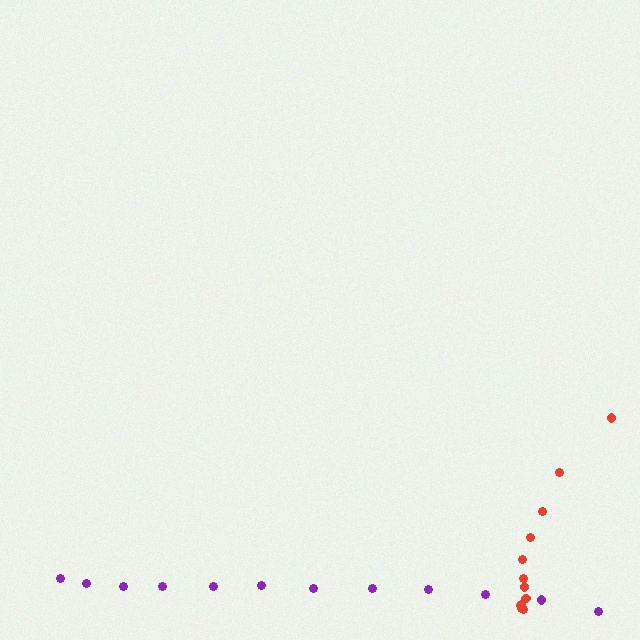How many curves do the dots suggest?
There are 2 distinct paths.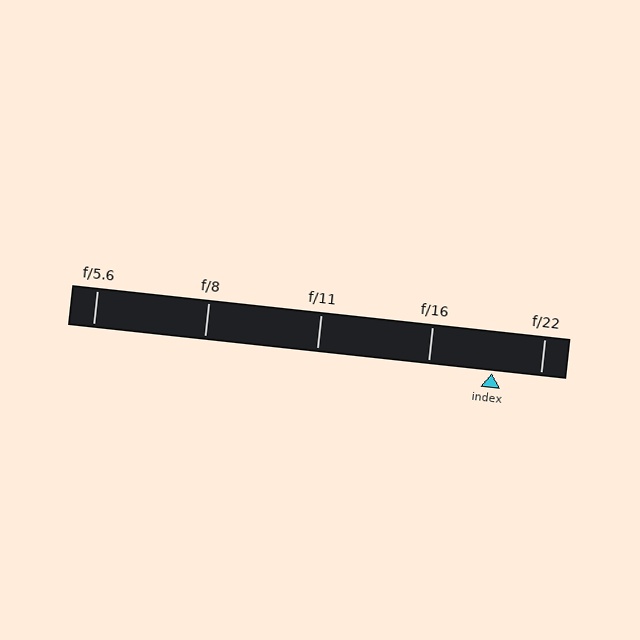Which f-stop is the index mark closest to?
The index mark is closest to f/22.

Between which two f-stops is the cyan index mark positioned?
The index mark is between f/16 and f/22.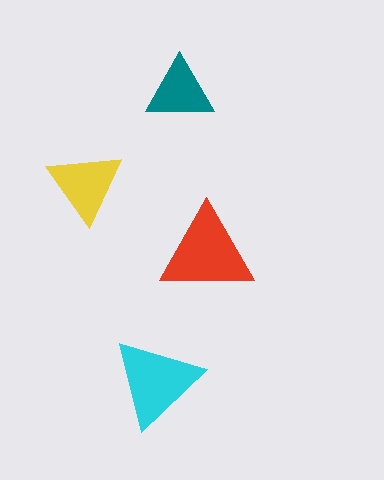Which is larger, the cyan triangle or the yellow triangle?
The cyan one.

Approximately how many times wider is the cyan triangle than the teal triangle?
About 1.5 times wider.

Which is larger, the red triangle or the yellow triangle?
The red one.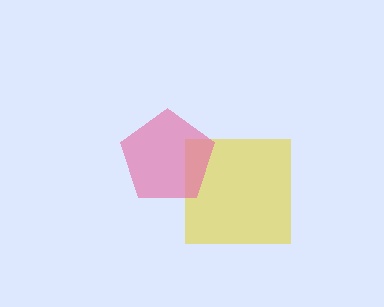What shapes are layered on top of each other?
The layered shapes are: a yellow square, a pink pentagon.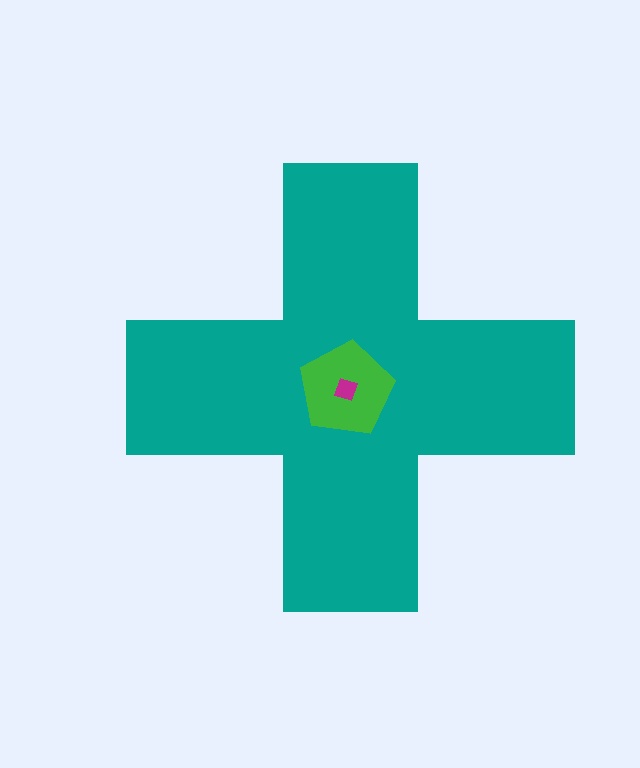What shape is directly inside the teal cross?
The green pentagon.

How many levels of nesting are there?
3.